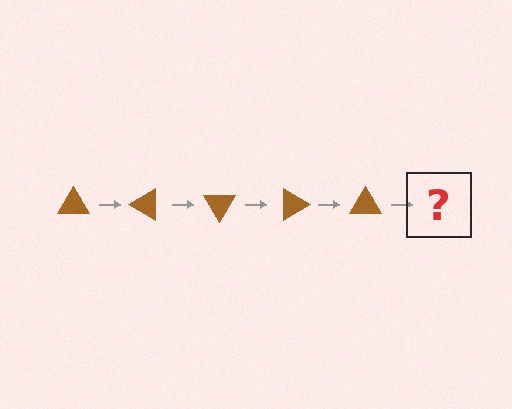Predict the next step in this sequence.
The next step is a brown triangle rotated 150 degrees.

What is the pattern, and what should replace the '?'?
The pattern is that the triangle rotates 30 degrees each step. The '?' should be a brown triangle rotated 150 degrees.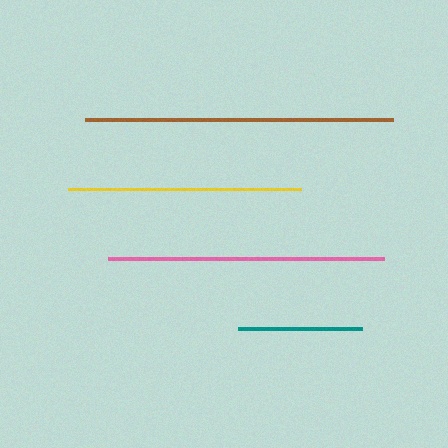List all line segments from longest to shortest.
From longest to shortest: brown, pink, yellow, teal.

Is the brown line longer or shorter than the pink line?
The brown line is longer than the pink line.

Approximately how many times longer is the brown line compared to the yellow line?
The brown line is approximately 1.3 times the length of the yellow line.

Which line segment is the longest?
The brown line is the longest at approximately 308 pixels.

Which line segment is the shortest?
The teal line is the shortest at approximately 124 pixels.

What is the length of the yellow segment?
The yellow segment is approximately 232 pixels long.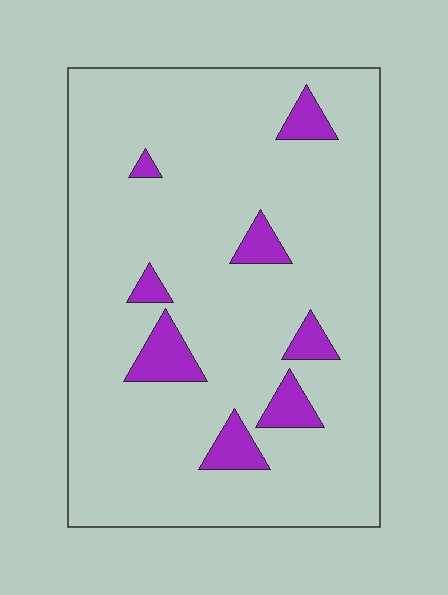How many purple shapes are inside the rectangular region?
8.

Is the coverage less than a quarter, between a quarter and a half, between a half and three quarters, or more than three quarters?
Less than a quarter.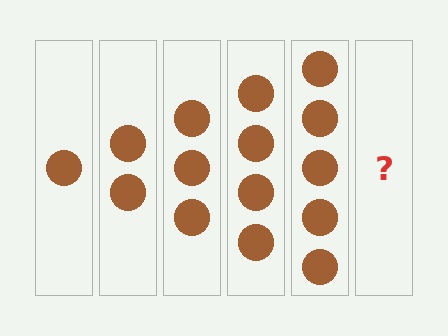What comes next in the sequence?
The next element should be 6 circles.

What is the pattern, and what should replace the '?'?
The pattern is that each step adds one more circle. The '?' should be 6 circles.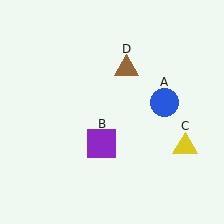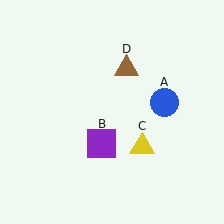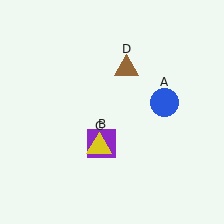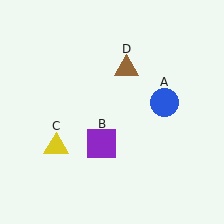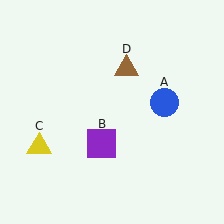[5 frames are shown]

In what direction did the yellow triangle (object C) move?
The yellow triangle (object C) moved left.